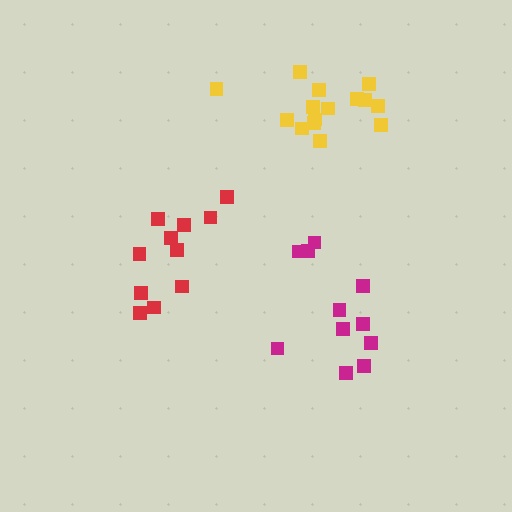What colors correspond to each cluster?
The clusters are colored: red, magenta, yellow.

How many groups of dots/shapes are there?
There are 3 groups.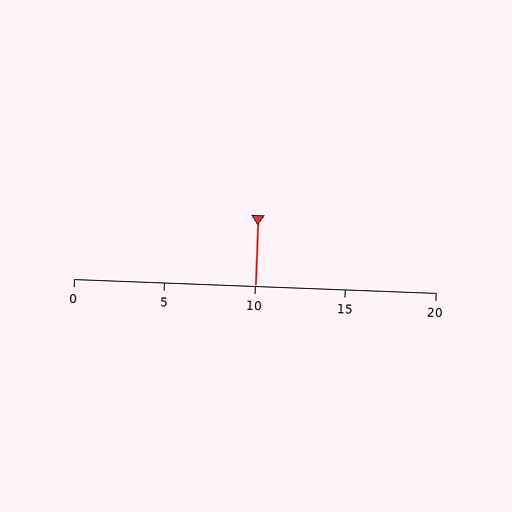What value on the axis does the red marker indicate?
The marker indicates approximately 10.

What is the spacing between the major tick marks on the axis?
The major ticks are spaced 5 apart.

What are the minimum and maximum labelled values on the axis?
The axis runs from 0 to 20.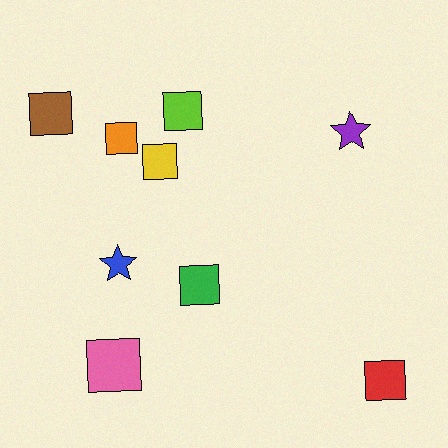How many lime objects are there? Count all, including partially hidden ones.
There is 1 lime object.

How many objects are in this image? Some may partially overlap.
There are 9 objects.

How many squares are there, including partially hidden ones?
There are 7 squares.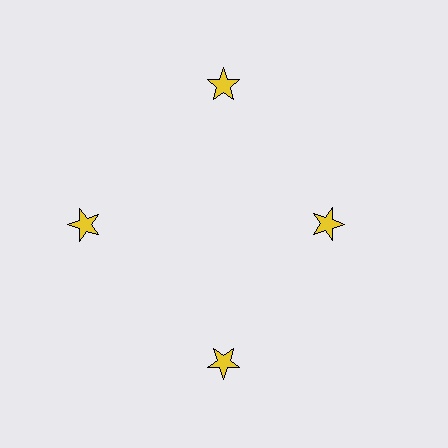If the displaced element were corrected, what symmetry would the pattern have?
It would have 4-fold rotational symmetry — the pattern would map onto itself every 90 degrees.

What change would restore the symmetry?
The symmetry would be restored by moving it outward, back onto the ring so that all 4 stars sit at equal angles and equal distance from the center.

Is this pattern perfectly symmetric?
No. The 4 yellow stars are arranged in a ring, but one element near the 3 o'clock position is pulled inward toward the center, breaking the 4-fold rotational symmetry.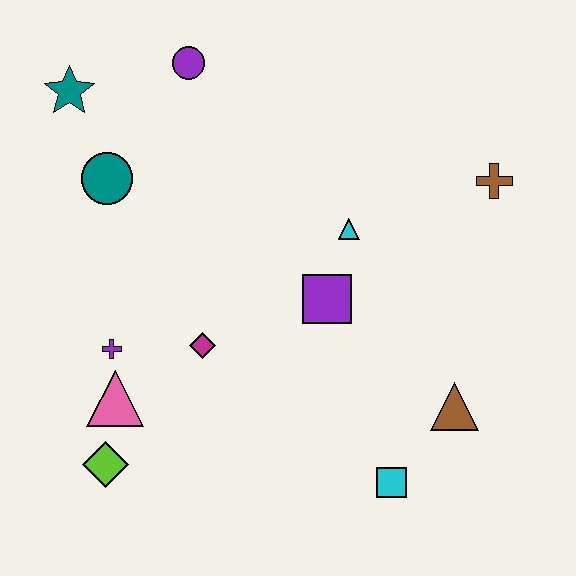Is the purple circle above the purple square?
Yes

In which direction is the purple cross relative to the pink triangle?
The purple cross is above the pink triangle.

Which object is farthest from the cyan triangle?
The lime diamond is farthest from the cyan triangle.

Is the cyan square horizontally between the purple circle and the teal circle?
No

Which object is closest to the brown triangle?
The cyan square is closest to the brown triangle.